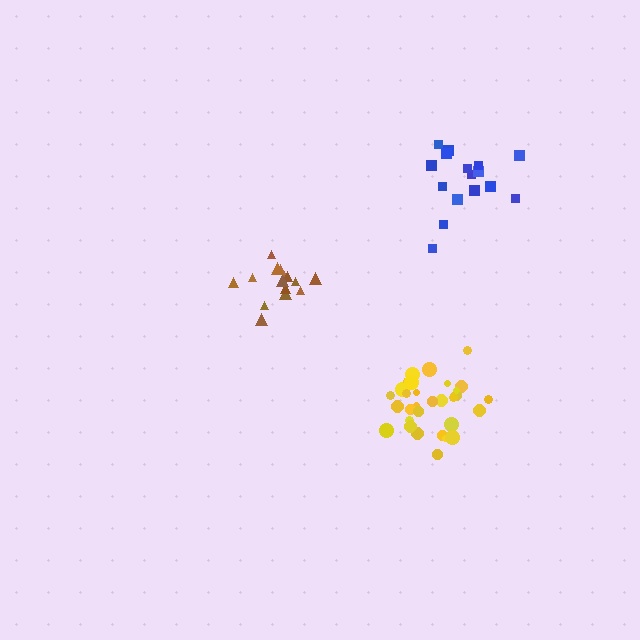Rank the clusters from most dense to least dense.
yellow, blue, brown.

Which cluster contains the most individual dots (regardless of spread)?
Yellow (31).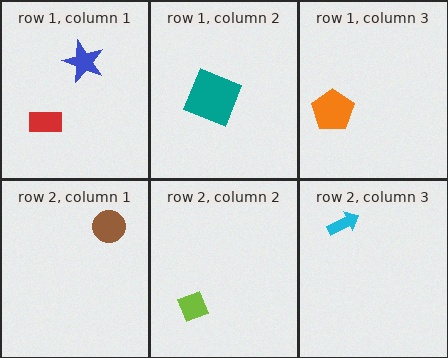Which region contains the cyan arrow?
The row 2, column 3 region.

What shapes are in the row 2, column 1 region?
The brown circle.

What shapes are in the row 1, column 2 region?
The teal square.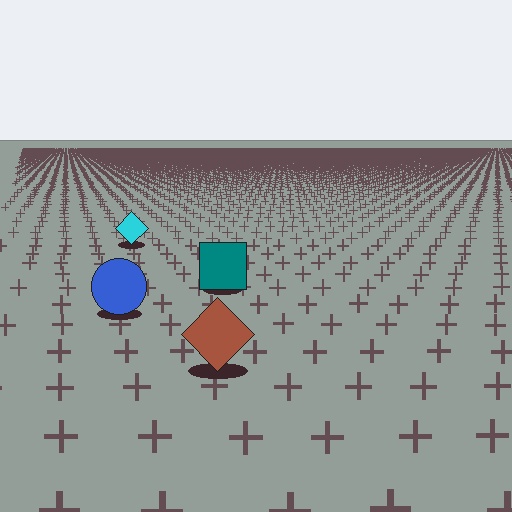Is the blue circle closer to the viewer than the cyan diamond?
Yes. The blue circle is closer — you can tell from the texture gradient: the ground texture is coarser near it.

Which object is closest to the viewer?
The brown diamond is closest. The texture marks near it are larger and more spread out.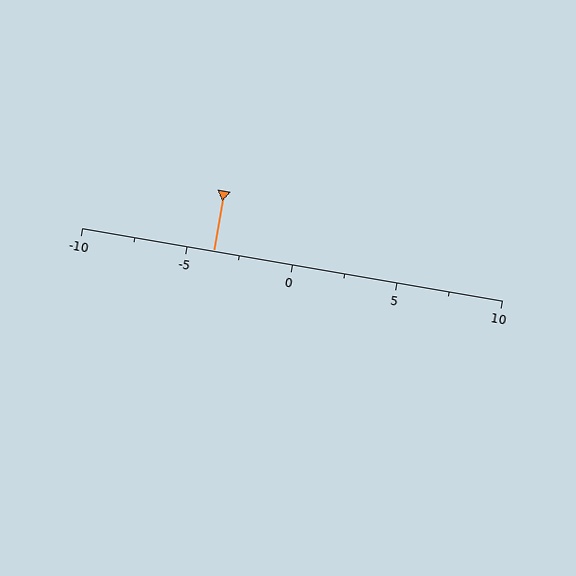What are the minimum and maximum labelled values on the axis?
The axis runs from -10 to 10.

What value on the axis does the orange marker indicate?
The marker indicates approximately -3.8.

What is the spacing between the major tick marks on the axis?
The major ticks are spaced 5 apart.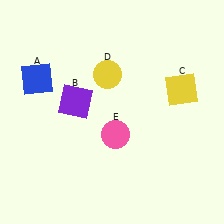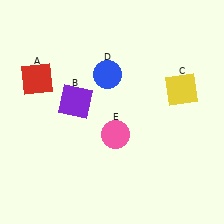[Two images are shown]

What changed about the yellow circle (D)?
In Image 1, D is yellow. In Image 2, it changed to blue.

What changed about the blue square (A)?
In Image 1, A is blue. In Image 2, it changed to red.